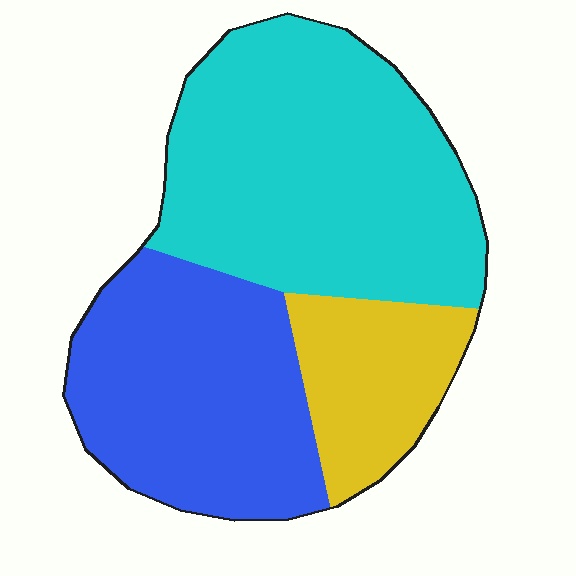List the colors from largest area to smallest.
From largest to smallest: cyan, blue, yellow.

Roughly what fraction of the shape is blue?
Blue takes up about one third (1/3) of the shape.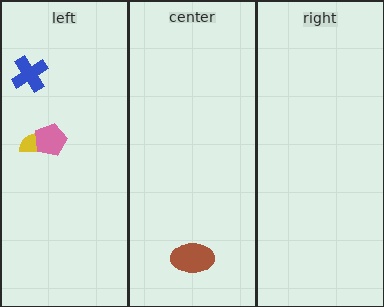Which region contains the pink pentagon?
The left region.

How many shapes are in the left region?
3.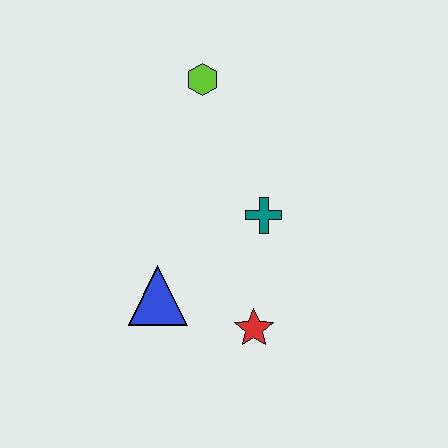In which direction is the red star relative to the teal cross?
The red star is below the teal cross.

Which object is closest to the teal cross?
The red star is closest to the teal cross.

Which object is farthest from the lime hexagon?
The red star is farthest from the lime hexagon.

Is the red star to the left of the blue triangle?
No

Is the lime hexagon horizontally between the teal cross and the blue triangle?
Yes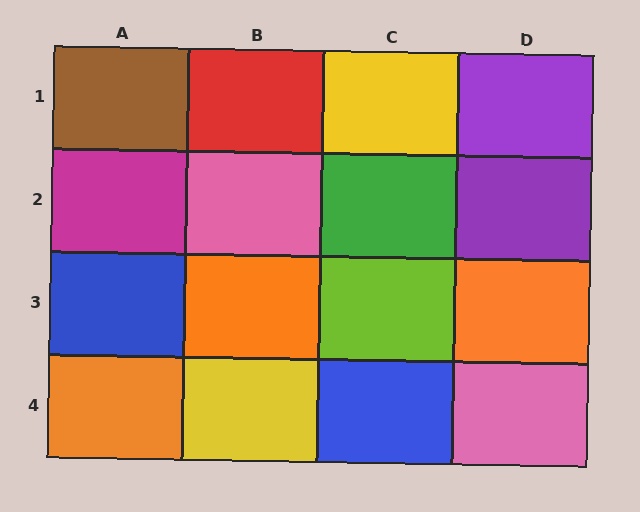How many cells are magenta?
1 cell is magenta.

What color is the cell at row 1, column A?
Brown.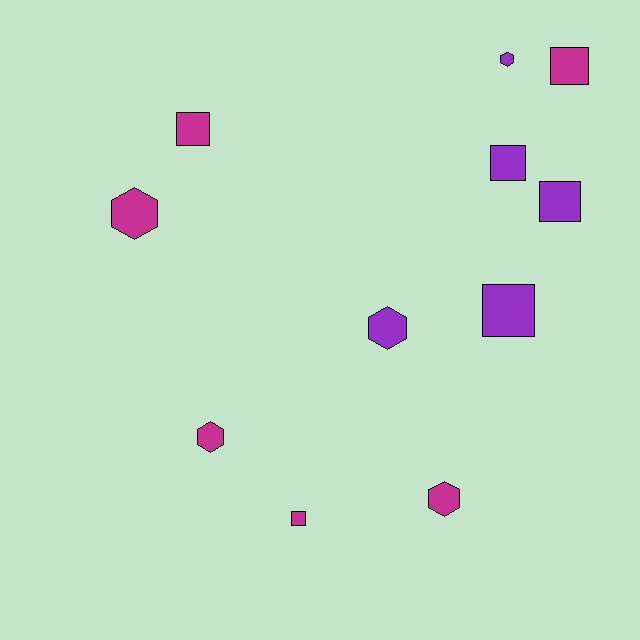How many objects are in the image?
There are 11 objects.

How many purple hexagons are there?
There are 2 purple hexagons.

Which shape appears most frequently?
Square, with 6 objects.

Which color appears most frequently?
Magenta, with 6 objects.